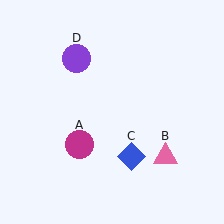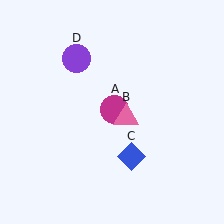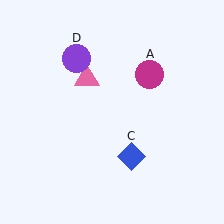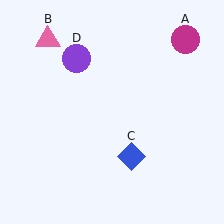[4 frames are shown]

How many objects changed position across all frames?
2 objects changed position: magenta circle (object A), pink triangle (object B).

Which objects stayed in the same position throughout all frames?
Blue diamond (object C) and purple circle (object D) remained stationary.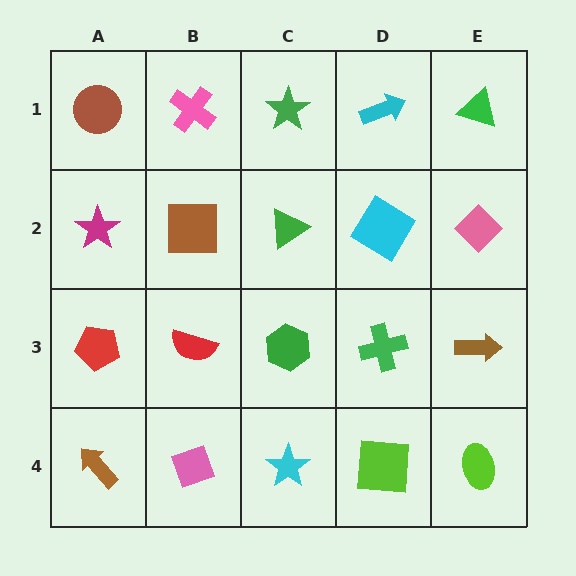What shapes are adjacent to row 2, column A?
A brown circle (row 1, column A), a red pentagon (row 3, column A), a brown square (row 2, column B).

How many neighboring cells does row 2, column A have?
3.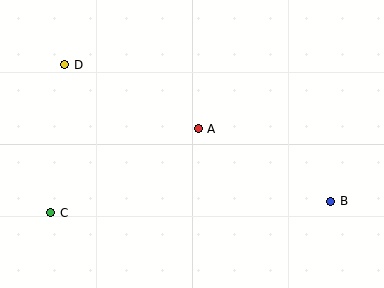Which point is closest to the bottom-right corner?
Point B is closest to the bottom-right corner.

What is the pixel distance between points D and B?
The distance between D and B is 299 pixels.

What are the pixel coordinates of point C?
Point C is at (51, 213).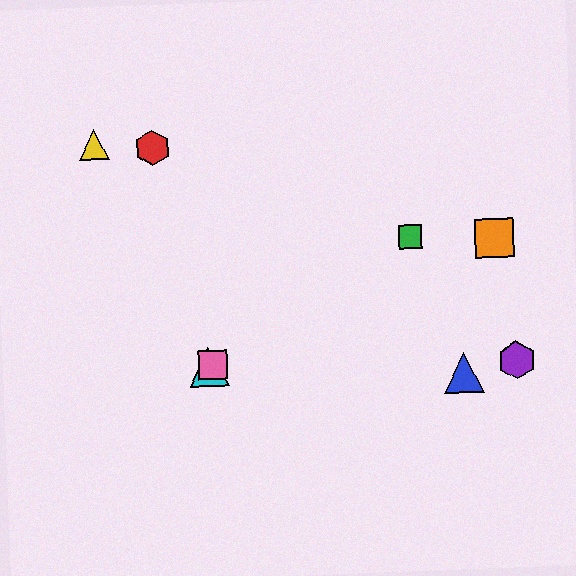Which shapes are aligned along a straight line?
The green square, the cyan triangle, the pink square are aligned along a straight line.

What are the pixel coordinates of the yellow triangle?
The yellow triangle is at (93, 145).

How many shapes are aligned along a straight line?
3 shapes (the green square, the cyan triangle, the pink square) are aligned along a straight line.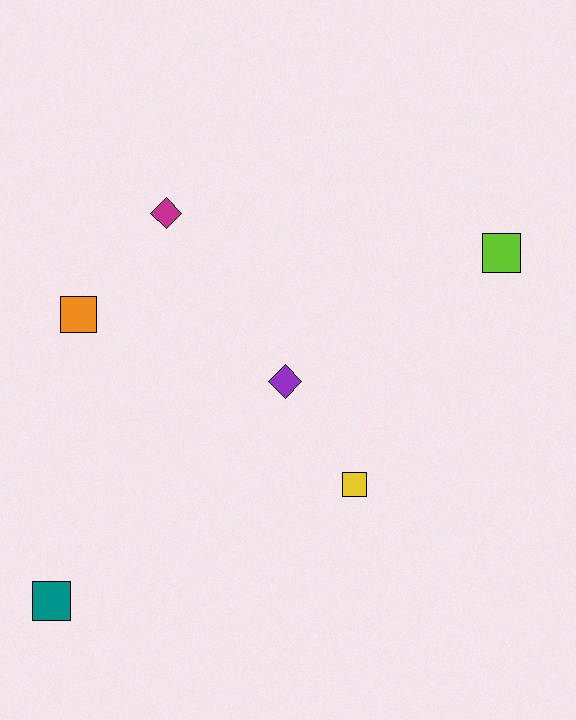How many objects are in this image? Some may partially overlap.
There are 6 objects.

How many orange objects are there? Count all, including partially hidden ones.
There is 1 orange object.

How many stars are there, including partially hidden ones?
There are no stars.